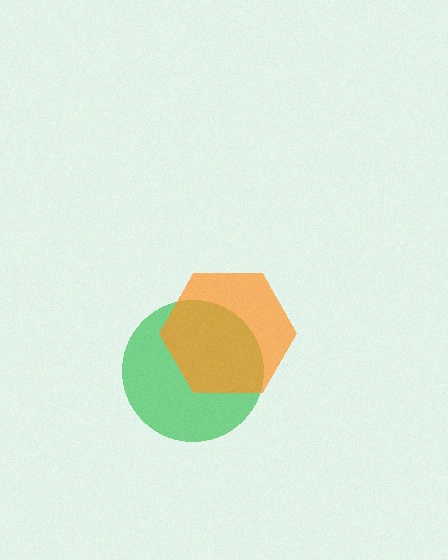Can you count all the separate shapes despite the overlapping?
Yes, there are 2 separate shapes.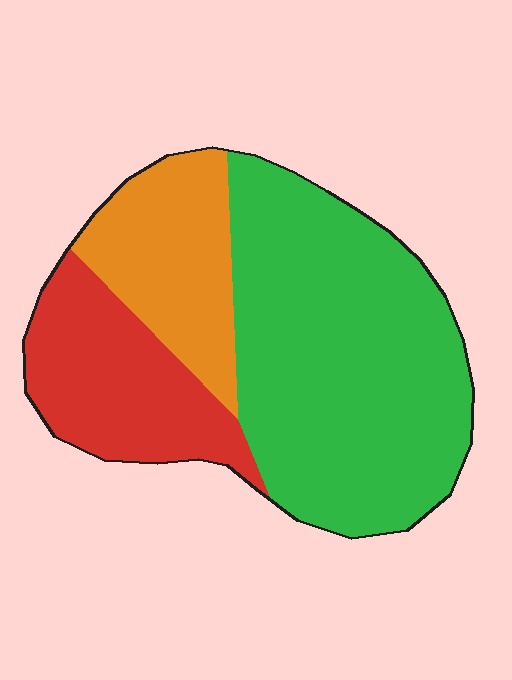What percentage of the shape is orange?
Orange takes up less than a quarter of the shape.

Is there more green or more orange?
Green.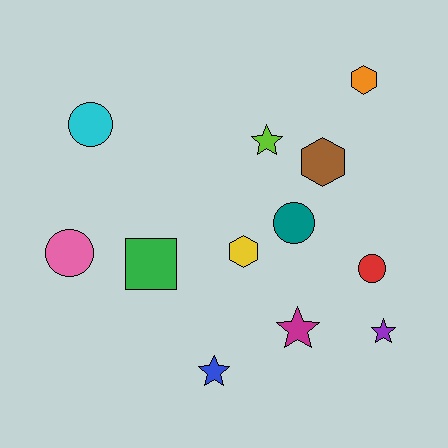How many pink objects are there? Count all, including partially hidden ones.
There is 1 pink object.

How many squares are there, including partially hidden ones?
There is 1 square.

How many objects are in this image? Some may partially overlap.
There are 12 objects.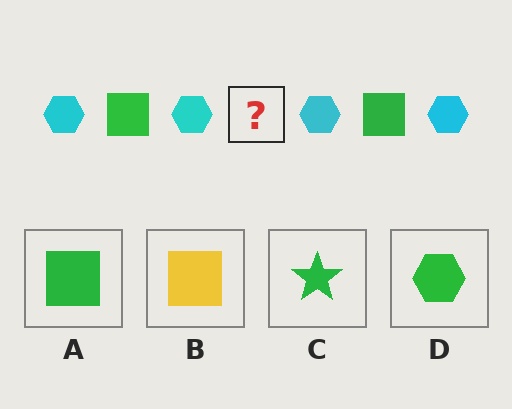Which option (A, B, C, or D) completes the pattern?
A.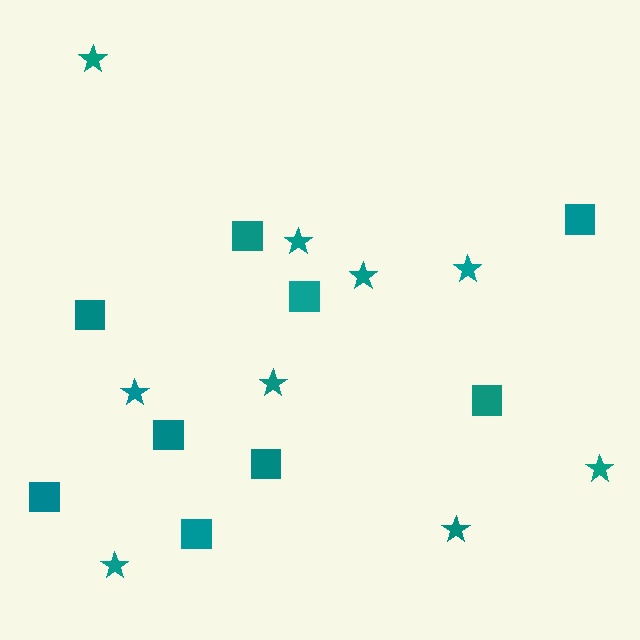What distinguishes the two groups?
There are 2 groups: one group of stars (9) and one group of squares (9).